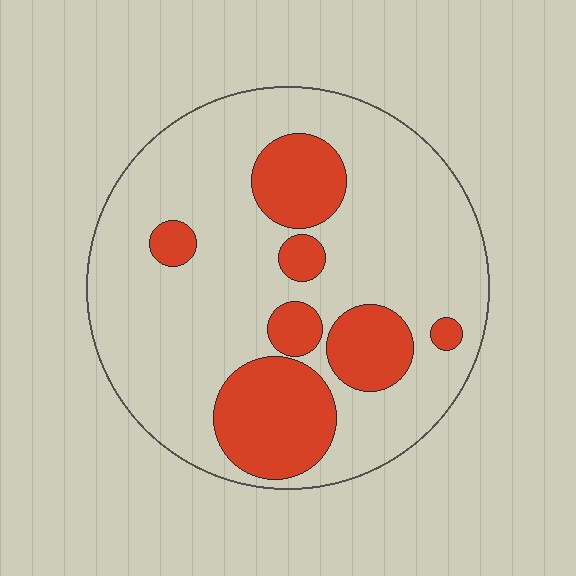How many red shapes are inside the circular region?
7.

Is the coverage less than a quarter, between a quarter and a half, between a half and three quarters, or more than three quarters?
Between a quarter and a half.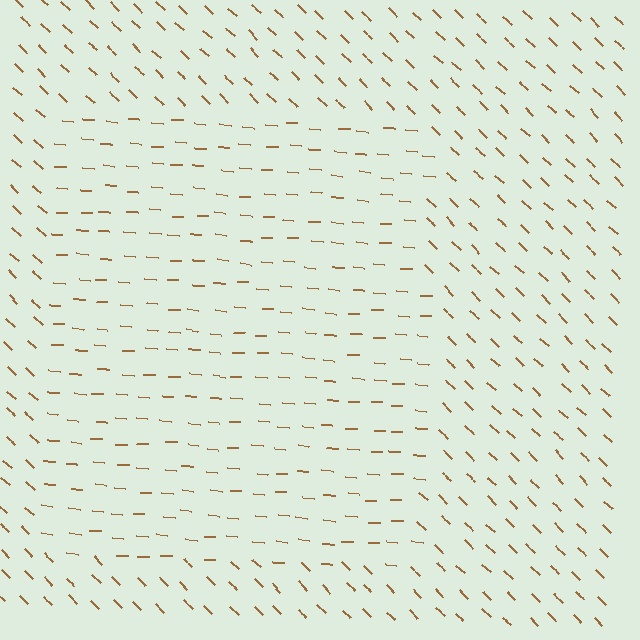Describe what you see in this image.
The image is filled with small brown line segments. A rectangle region in the image has lines oriented differently from the surrounding lines, creating a visible texture boundary.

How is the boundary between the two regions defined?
The boundary is defined purely by a change in line orientation (approximately 40 degrees difference). All lines are the same color and thickness.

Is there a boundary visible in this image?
Yes, there is a texture boundary formed by a change in line orientation.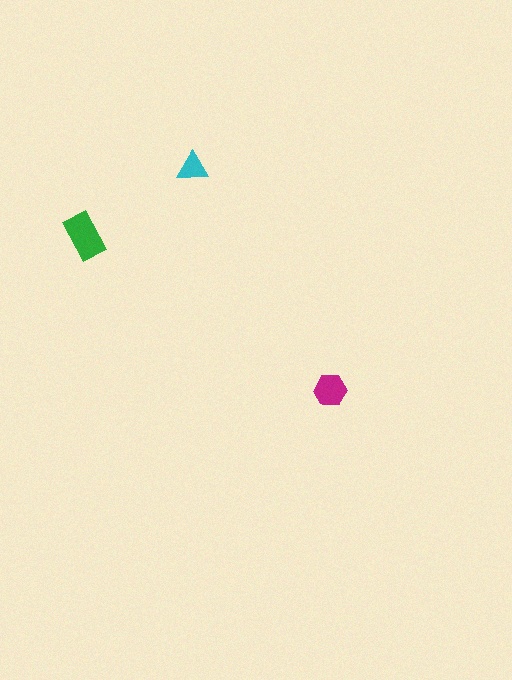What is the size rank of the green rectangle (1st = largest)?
1st.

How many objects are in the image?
There are 3 objects in the image.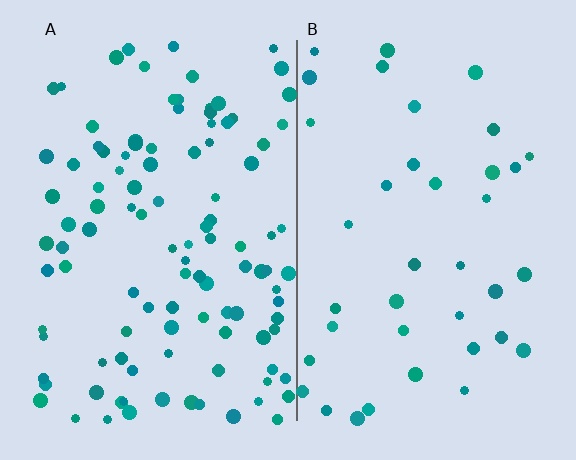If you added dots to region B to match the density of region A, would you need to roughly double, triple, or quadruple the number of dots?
Approximately triple.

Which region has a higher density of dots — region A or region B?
A (the left).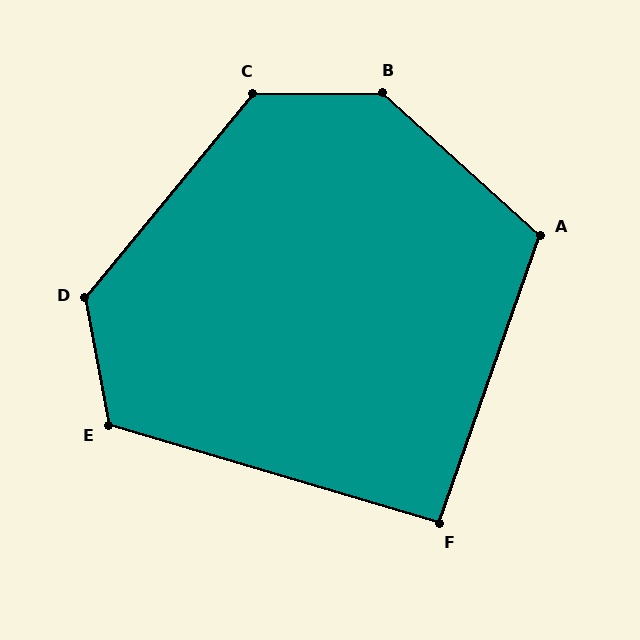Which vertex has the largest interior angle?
B, at approximately 137 degrees.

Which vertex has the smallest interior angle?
F, at approximately 93 degrees.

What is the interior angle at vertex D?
Approximately 130 degrees (obtuse).